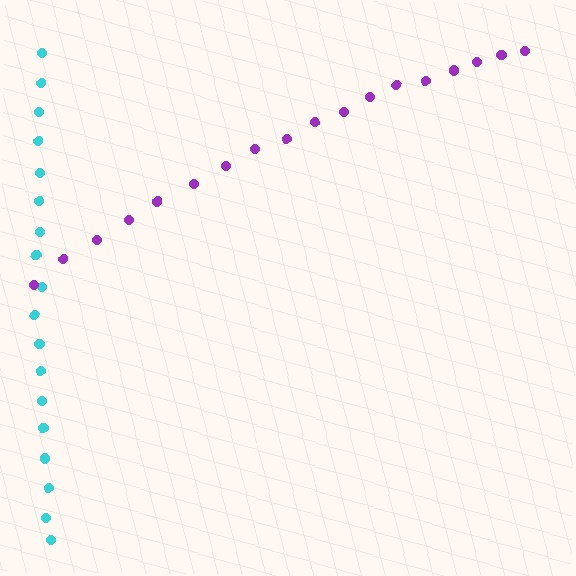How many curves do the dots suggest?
There are 2 distinct paths.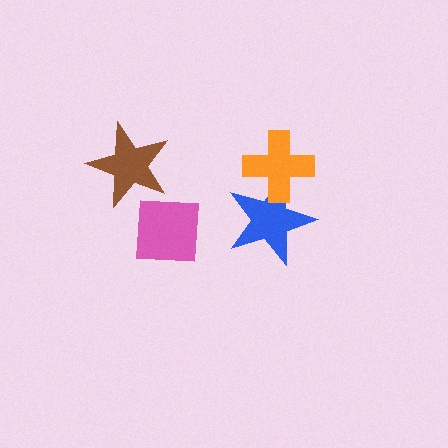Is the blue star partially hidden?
Yes, it is partially covered by another shape.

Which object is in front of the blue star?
The orange cross is in front of the blue star.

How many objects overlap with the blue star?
1 object overlaps with the blue star.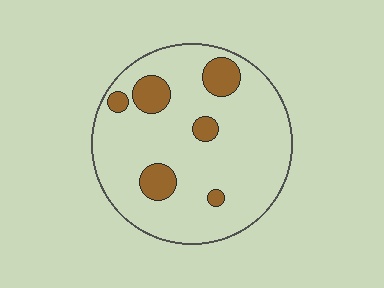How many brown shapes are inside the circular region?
6.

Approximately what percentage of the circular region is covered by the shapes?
Approximately 15%.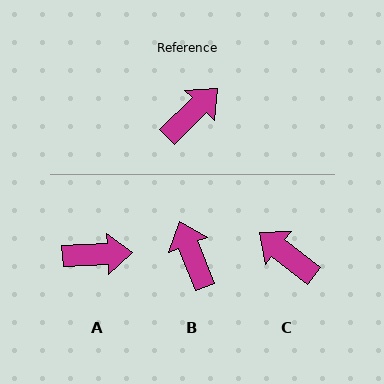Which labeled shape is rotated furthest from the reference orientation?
C, about 97 degrees away.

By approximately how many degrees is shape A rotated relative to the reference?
Approximately 41 degrees clockwise.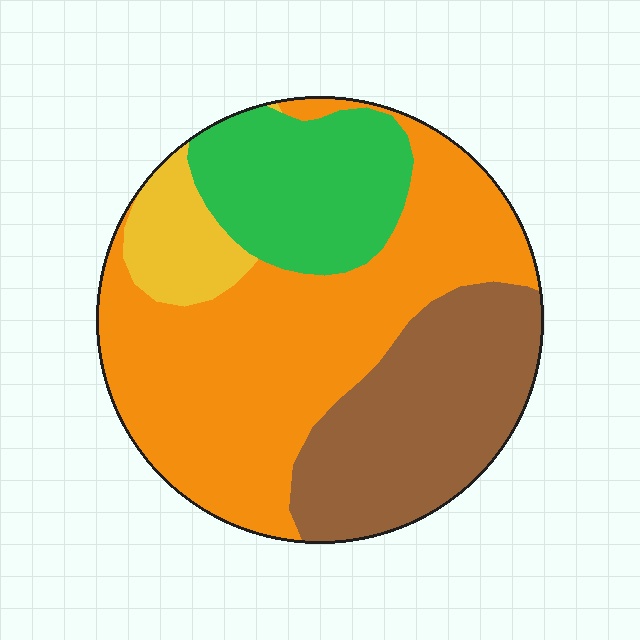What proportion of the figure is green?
Green takes up about one fifth (1/5) of the figure.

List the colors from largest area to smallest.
From largest to smallest: orange, brown, green, yellow.